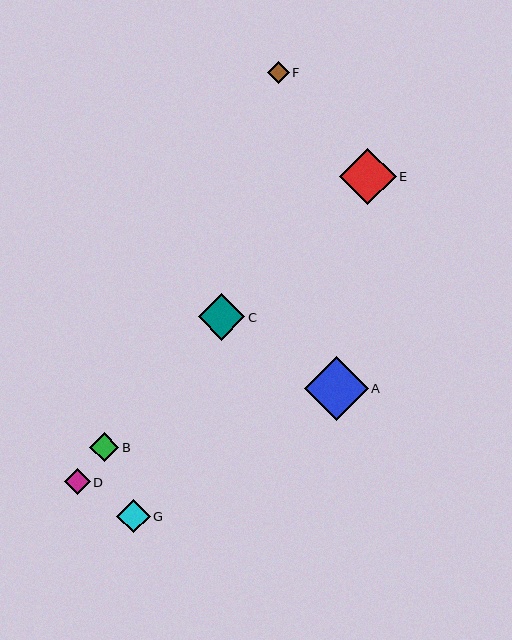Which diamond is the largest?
Diamond A is the largest with a size of approximately 64 pixels.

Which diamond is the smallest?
Diamond F is the smallest with a size of approximately 22 pixels.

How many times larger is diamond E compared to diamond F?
Diamond E is approximately 2.5 times the size of diamond F.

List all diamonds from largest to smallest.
From largest to smallest: A, E, C, G, B, D, F.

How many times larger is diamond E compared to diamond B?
Diamond E is approximately 1.9 times the size of diamond B.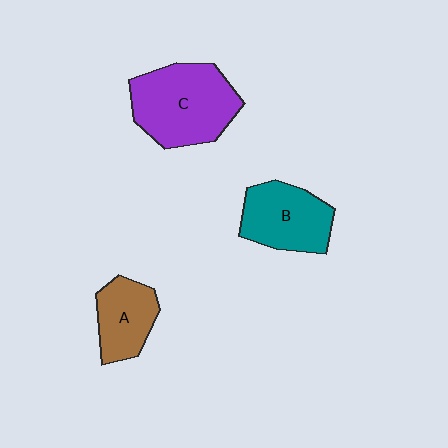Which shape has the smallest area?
Shape A (brown).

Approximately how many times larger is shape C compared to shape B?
Approximately 1.4 times.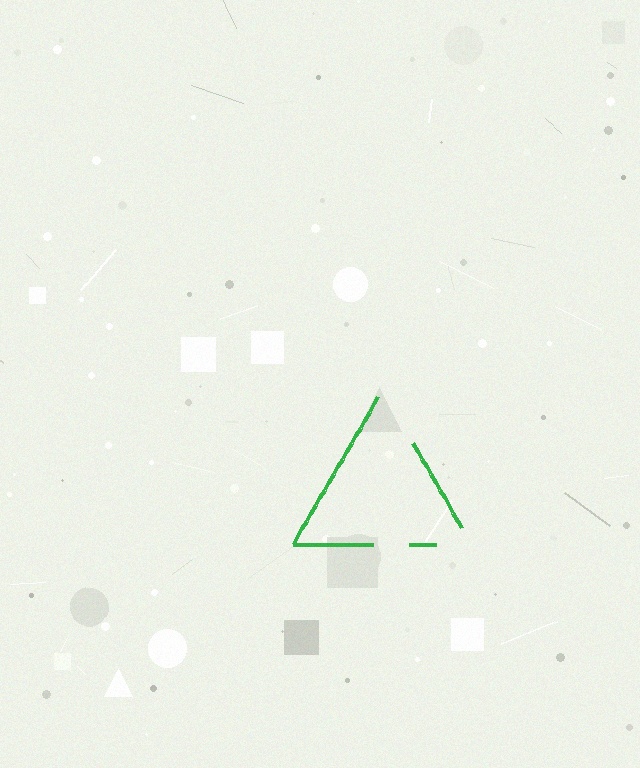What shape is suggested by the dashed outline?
The dashed outline suggests a triangle.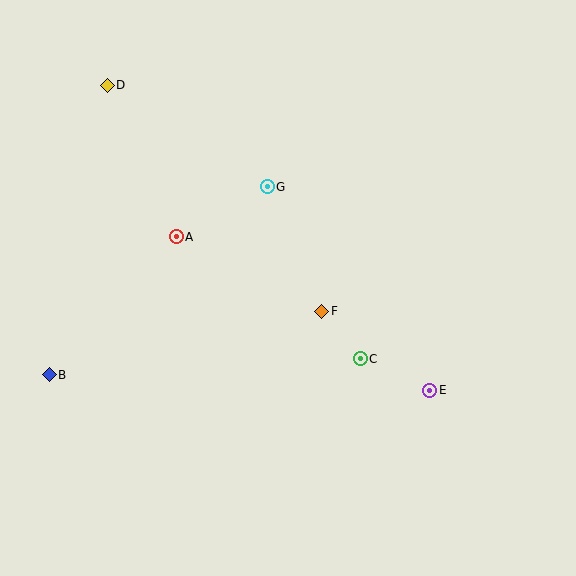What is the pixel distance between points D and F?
The distance between D and F is 312 pixels.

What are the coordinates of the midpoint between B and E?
The midpoint between B and E is at (239, 383).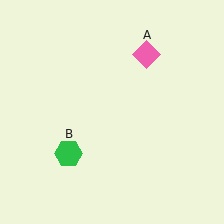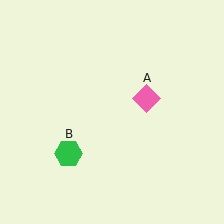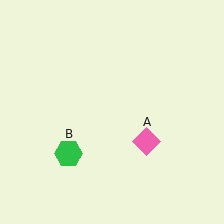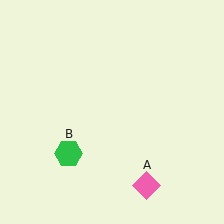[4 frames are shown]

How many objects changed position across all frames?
1 object changed position: pink diamond (object A).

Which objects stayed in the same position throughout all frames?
Green hexagon (object B) remained stationary.